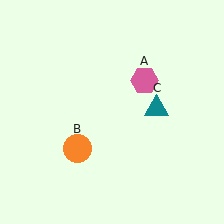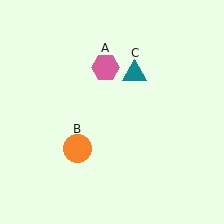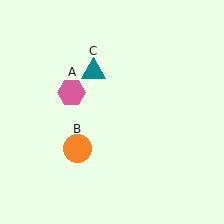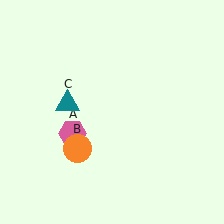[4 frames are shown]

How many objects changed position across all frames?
2 objects changed position: pink hexagon (object A), teal triangle (object C).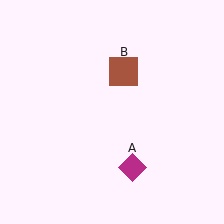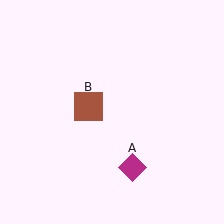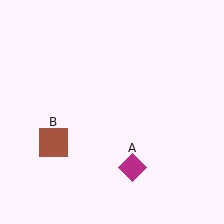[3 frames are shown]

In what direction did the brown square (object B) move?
The brown square (object B) moved down and to the left.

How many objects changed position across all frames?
1 object changed position: brown square (object B).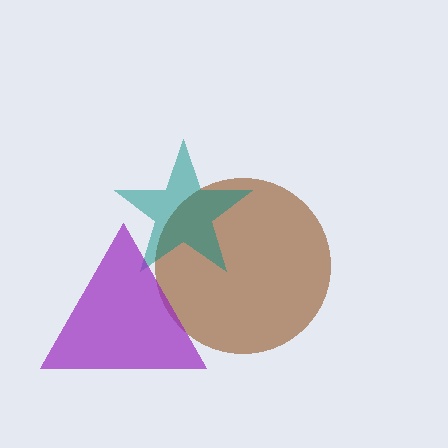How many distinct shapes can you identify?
There are 3 distinct shapes: a brown circle, a teal star, a purple triangle.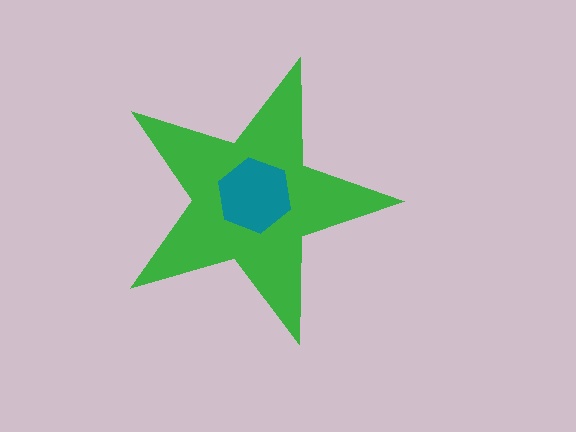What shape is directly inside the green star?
The teal hexagon.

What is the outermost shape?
The green star.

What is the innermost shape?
The teal hexagon.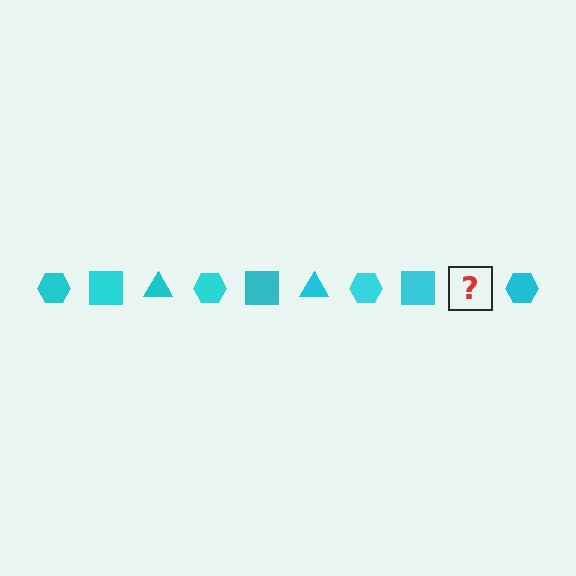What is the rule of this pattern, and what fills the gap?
The rule is that the pattern cycles through hexagon, square, triangle shapes in cyan. The gap should be filled with a cyan triangle.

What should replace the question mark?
The question mark should be replaced with a cyan triangle.